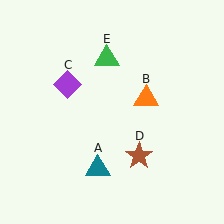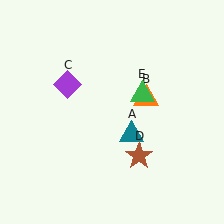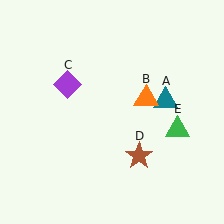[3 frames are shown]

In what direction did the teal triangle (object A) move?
The teal triangle (object A) moved up and to the right.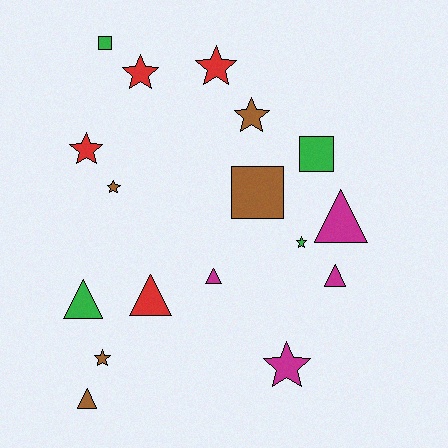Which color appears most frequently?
Brown, with 5 objects.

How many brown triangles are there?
There is 1 brown triangle.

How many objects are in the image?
There are 17 objects.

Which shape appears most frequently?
Star, with 8 objects.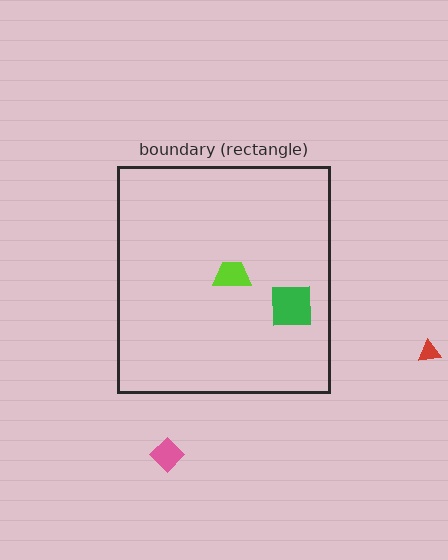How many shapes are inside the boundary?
2 inside, 2 outside.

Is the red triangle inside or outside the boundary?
Outside.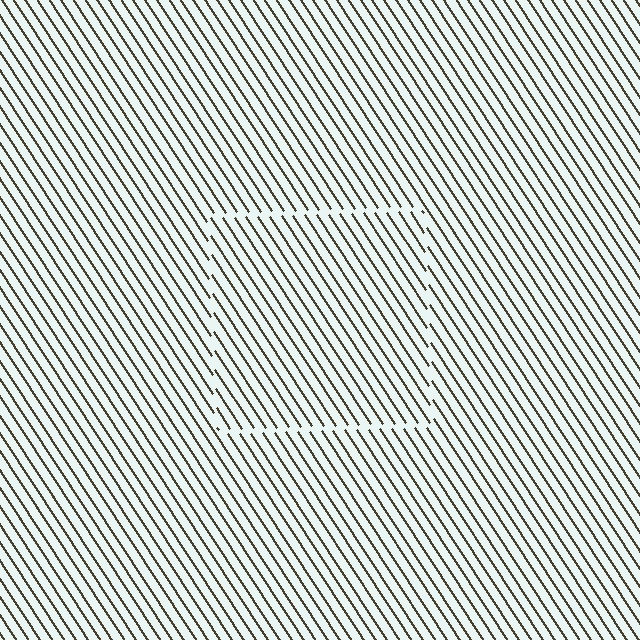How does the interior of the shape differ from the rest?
The interior of the shape contains the same grating, shifted by half a period — the contour is defined by the phase discontinuity where line-ends from the inner and outer gratings abut.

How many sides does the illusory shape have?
4 sides — the line-ends trace a square.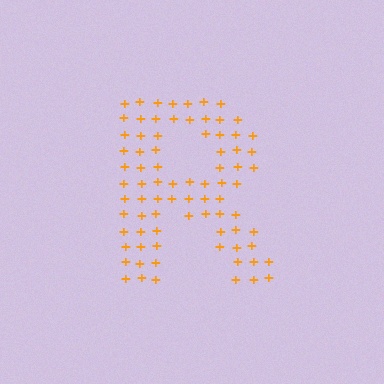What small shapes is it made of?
It is made of small plus signs.